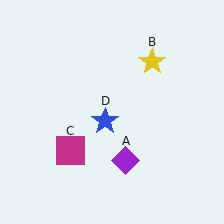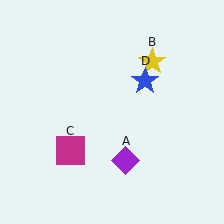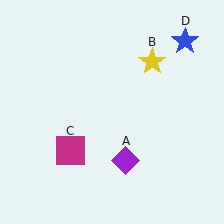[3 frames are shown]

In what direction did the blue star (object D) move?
The blue star (object D) moved up and to the right.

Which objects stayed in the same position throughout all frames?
Purple diamond (object A) and yellow star (object B) and magenta square (object C) remained stationary.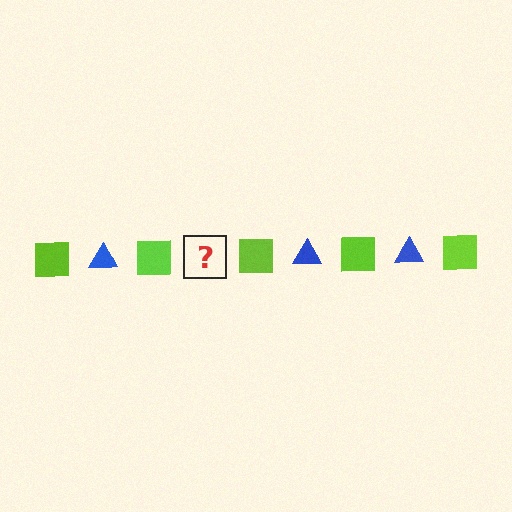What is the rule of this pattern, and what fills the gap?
The rule is that the pattern alternates between lime square and blue triangle. The gap should be filled with a blue triangle.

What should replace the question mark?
The question mark should be replaced with a blue triangle.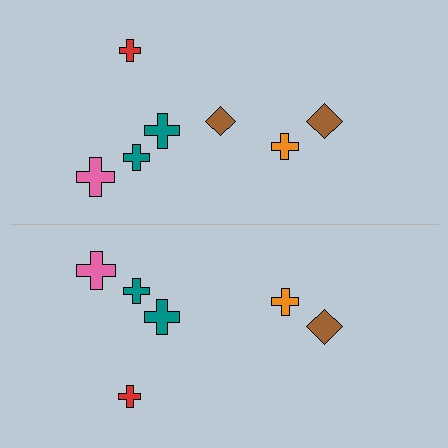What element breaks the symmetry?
A brown diamond is missing from the bottom side.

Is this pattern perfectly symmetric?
No, the pattern is not perfectly symmetric. A brown diamond is missing from the bottom side.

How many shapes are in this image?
There are 13 shapes in this image.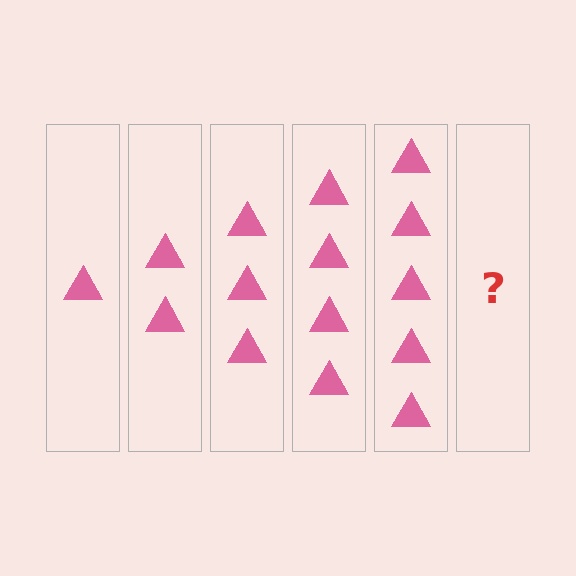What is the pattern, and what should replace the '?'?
The pattern is that each step adds one more triangle. The '?' should be 6 triangles.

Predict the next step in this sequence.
The next step is 6 triangles.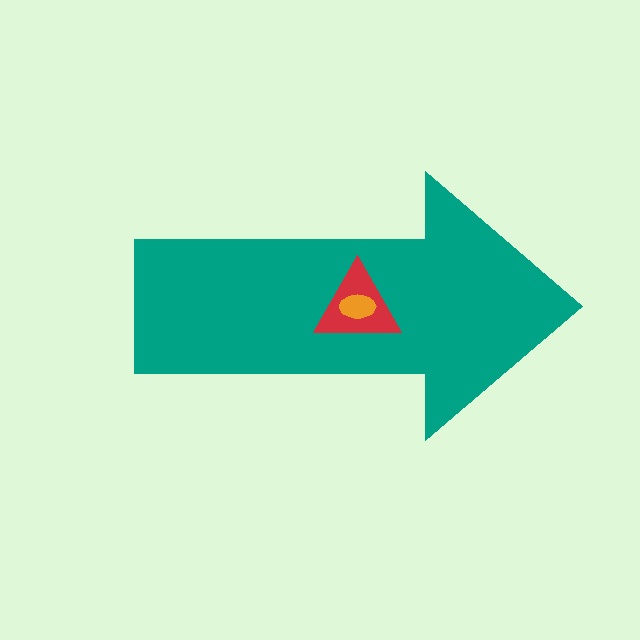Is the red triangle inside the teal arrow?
Yes.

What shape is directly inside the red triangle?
The orange ellipse.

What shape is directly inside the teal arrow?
The red triangle.